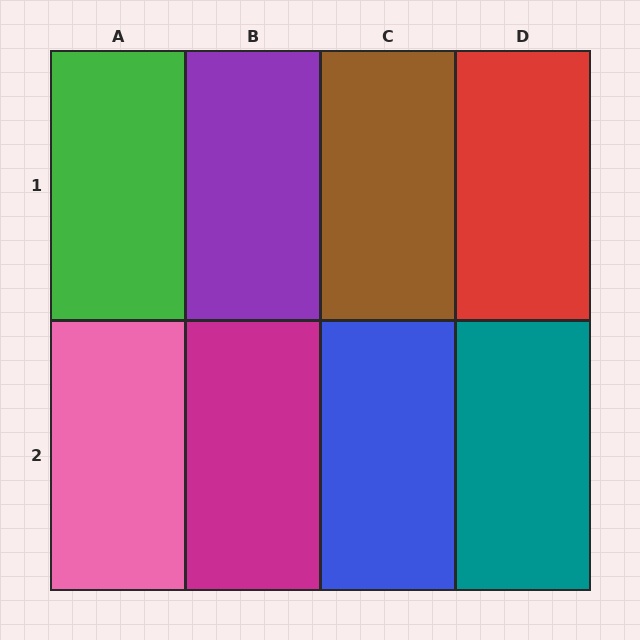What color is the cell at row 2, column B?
Magenta.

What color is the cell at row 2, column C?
Blue.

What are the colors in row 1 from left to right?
Green, purple, brown, red.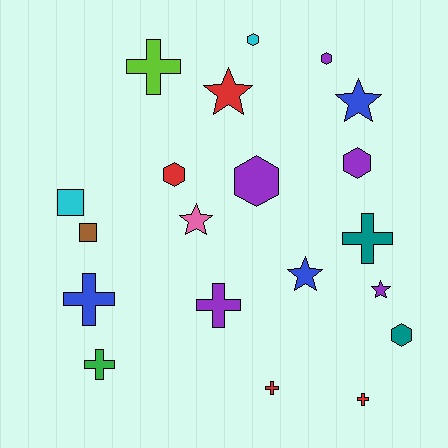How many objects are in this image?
There are 20 objects.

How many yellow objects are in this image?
There are no yellow objects.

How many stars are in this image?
There are 5 stars.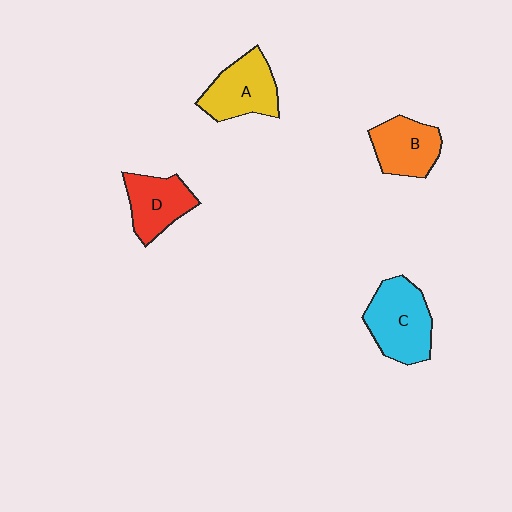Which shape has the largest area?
Shape C (cyan).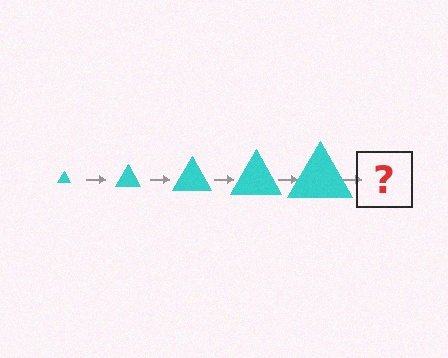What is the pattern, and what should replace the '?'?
The pattern is that the triangle gets progressively larger each step. The '?' should be a cyan triangle, larger than the previous one.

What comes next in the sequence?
The next element should be a cyan triangle, larger than the previous one.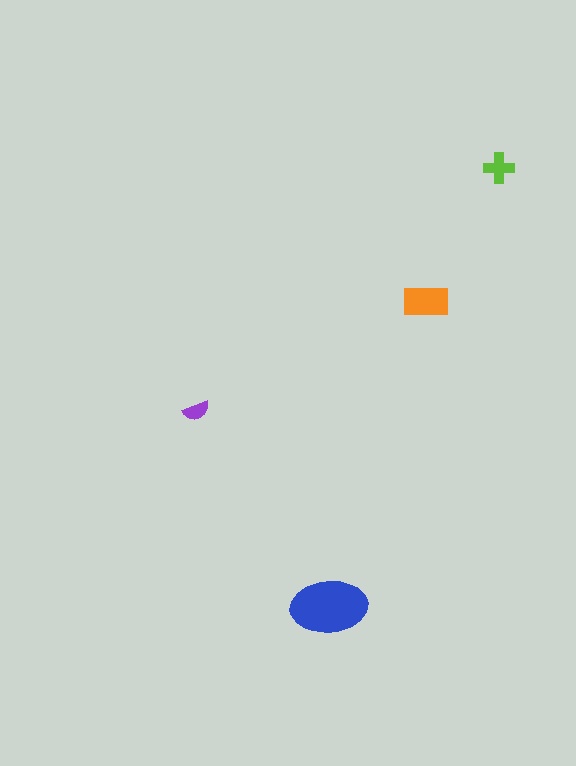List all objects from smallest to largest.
The purple semicircle, the lime cross, the orange rectangle, the blue ellipse.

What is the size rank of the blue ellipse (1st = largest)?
1st.